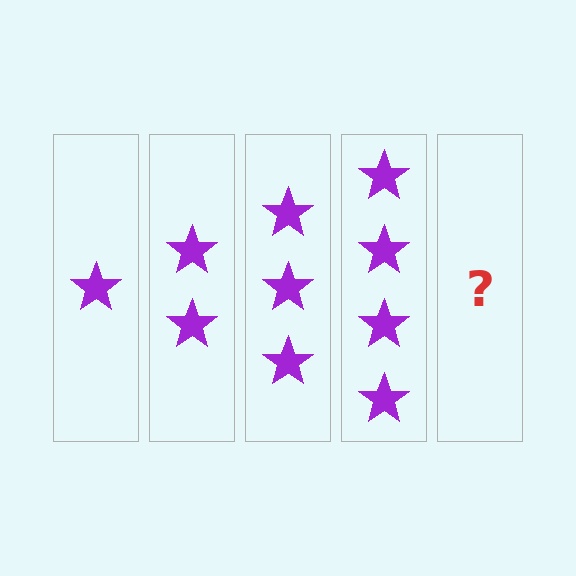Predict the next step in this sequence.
The next step is 5 stars.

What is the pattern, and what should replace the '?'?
The pattern is that each step adds one more star. The '?' should be 5 stars.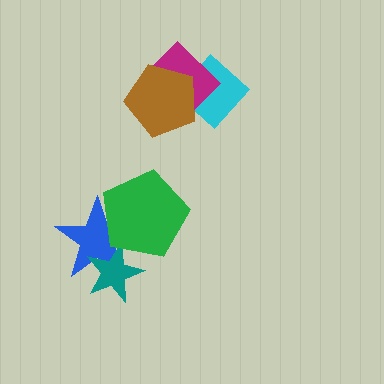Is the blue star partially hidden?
Yes, it is partially covered by another shape.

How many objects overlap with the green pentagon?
2 objects overlap with the green pentagon.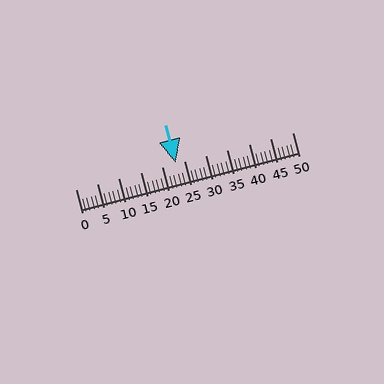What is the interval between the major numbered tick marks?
The major tick marks are spaced 5 units apart.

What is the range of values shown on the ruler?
The ruler shows values from 0 to 50.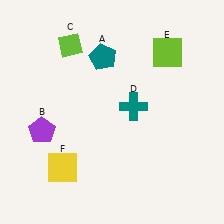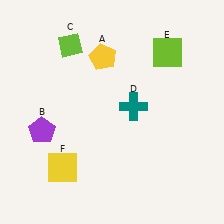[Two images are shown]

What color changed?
The pentagon (A) changed from teal in Image 1 to yellow in Image 2.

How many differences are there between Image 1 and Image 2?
There is 1 difference between the two images.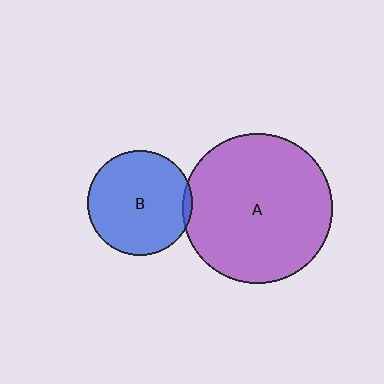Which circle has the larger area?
Circle A (purple).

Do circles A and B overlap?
Yes.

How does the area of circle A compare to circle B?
Approximately 2.1 times.